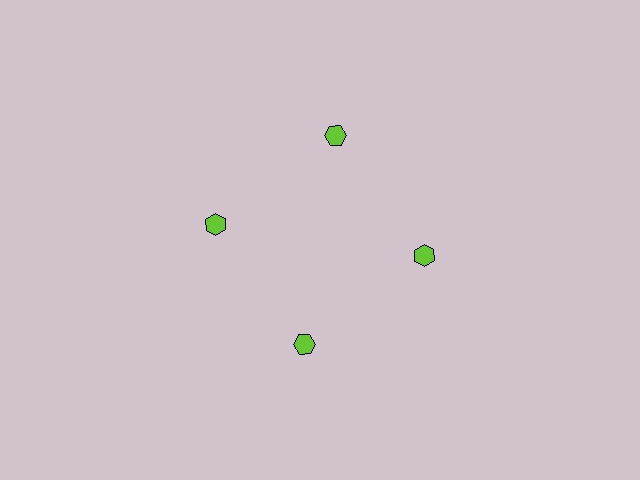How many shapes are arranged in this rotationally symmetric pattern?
There are 4 shapes, arranged in 4 groups of 1.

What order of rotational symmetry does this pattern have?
This pattern has 4-fold rotational symmetry.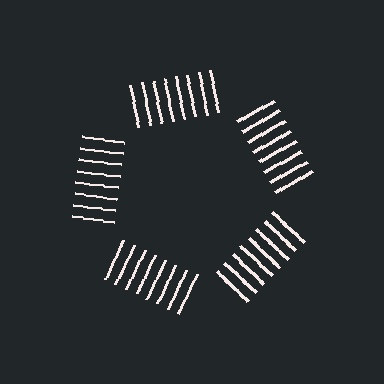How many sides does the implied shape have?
5 sides — the line-ends trace a pentagon.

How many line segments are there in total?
40 — 8 along each of the 5 edges.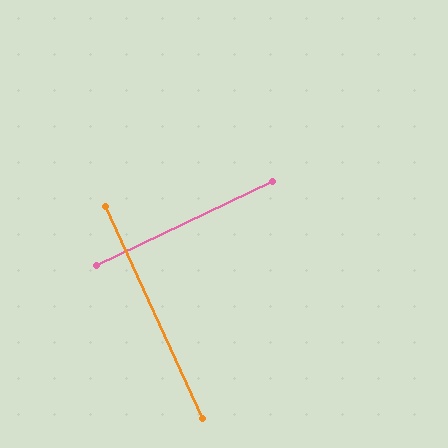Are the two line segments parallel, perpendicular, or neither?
Perpendicular — they meet at approximately 89°.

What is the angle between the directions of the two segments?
Approximately 89 degrees.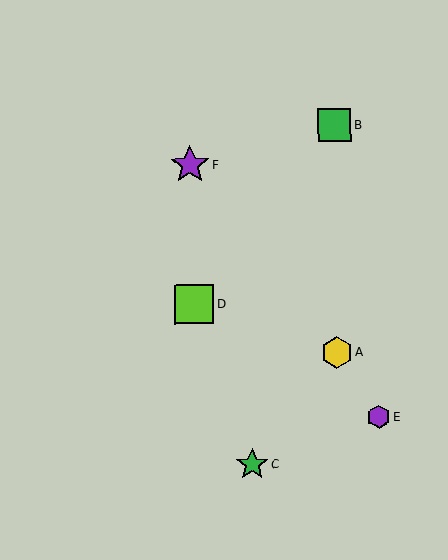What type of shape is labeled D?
Shape D is a lime square.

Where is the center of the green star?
The center of the green star is at (252, 464).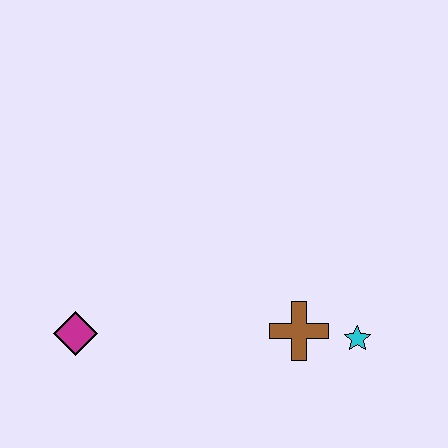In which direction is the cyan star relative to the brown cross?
The cyan star is to the right of the brown cross.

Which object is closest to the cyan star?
The brown cross is closest to the cyan star.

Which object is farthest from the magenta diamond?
The cyan star is farthest from the magenta diamond.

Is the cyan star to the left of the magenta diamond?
No